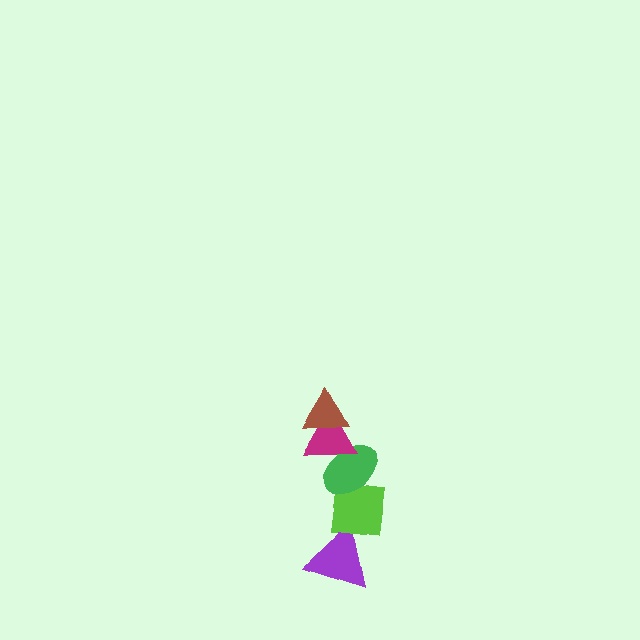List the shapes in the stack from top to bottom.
From top to bottom: the brown triangle, the magenta triangle, the green ellipse, the lime square, the purple triangle.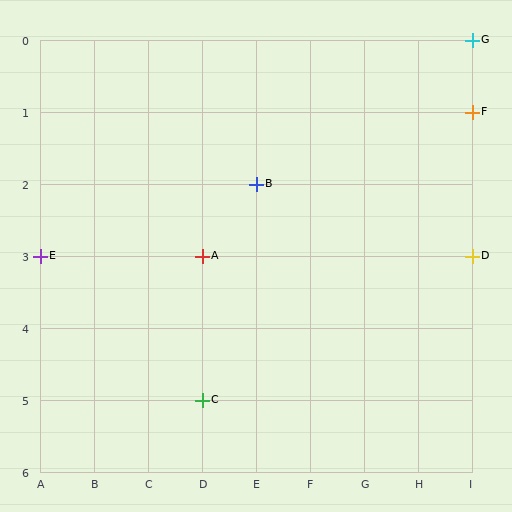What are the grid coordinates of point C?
Point C is at grid coordinates (D, 5).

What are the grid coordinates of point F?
Point F is at grid coordinates (I, 1).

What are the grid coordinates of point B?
Point B is at grid coordinates (E, 2).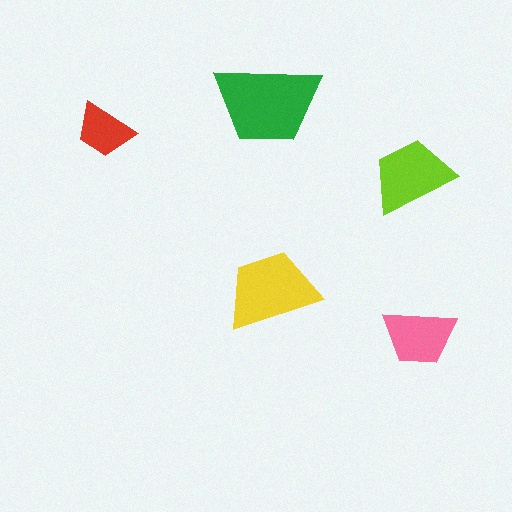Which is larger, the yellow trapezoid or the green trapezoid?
The green one.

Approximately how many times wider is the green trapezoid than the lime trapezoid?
About 1.5 times wider.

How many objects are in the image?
There are 5 objects in the image.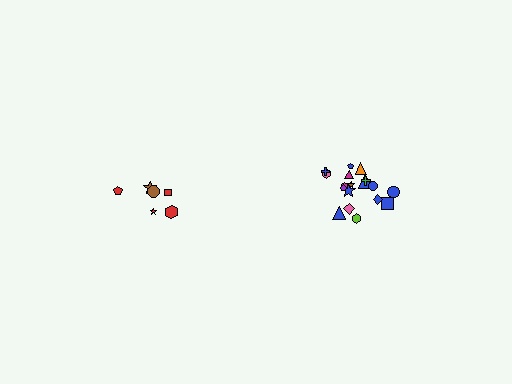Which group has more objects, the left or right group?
The right group.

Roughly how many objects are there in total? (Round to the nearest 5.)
Roughly 25 objects in total.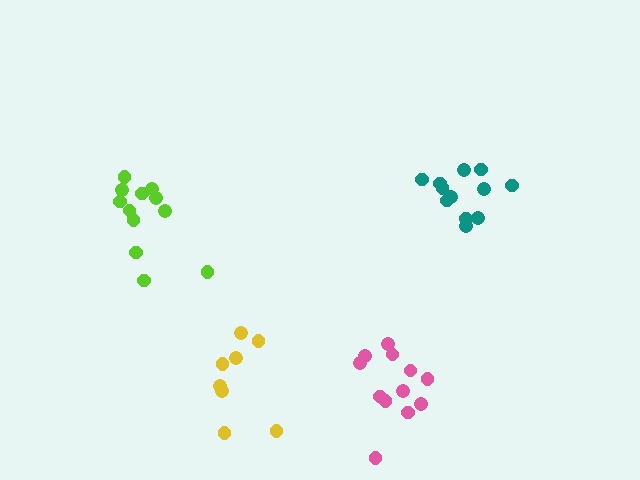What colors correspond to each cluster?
The clusters are colored: yellow, lime, teal, pink.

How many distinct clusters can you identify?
There are 4 distinct clusters.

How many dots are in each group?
Group 1: 8 dots, Group 2: 12 dots, Group 3: 12 dots, Group 4: 12 dots (44 total).